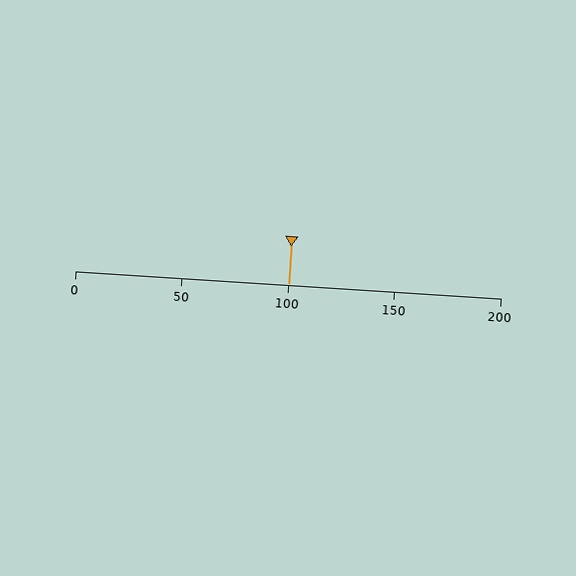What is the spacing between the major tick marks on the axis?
The major ticks are spaced 50 apart.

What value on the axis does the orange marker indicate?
The marker indicates approximately 100.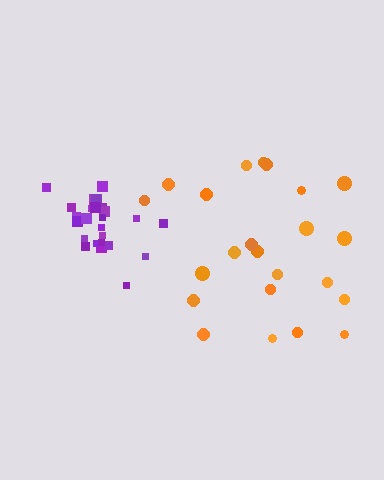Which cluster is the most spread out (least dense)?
Orange.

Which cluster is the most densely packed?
Purple.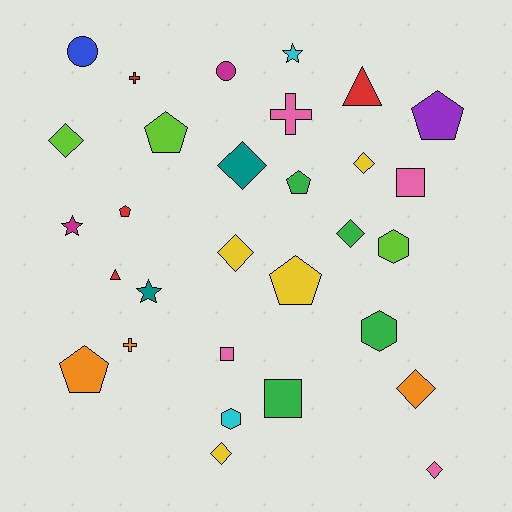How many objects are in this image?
There are 30 objects.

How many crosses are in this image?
There are 3 crosses.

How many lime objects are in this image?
There are 3 lime objects.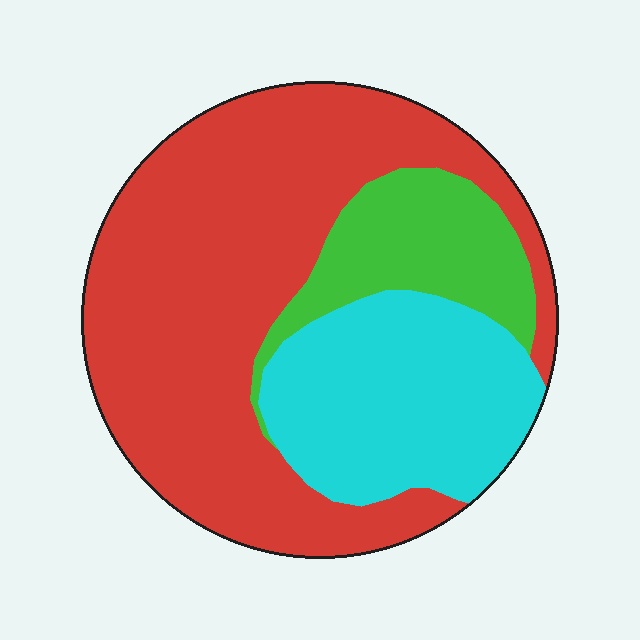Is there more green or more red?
Red.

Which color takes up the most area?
Red, at roughly 60%.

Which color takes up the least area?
Green, at roughly 15%.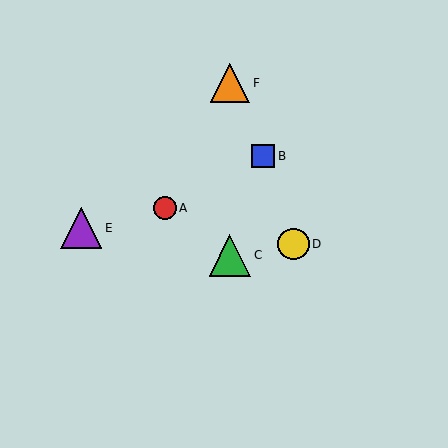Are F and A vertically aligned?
No, F is at x≈230 and A is at x≈165.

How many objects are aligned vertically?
2 objects (C, F) are aligned vertically.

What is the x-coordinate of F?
Object F is at x≈230.